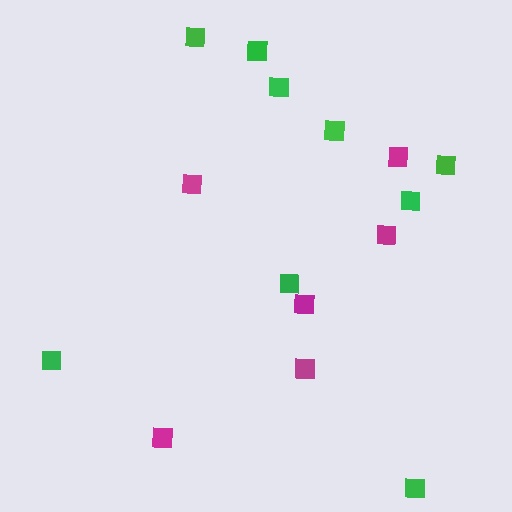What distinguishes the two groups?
There are 2 groups: one group of magenta squares (6) and one group of green squares (9).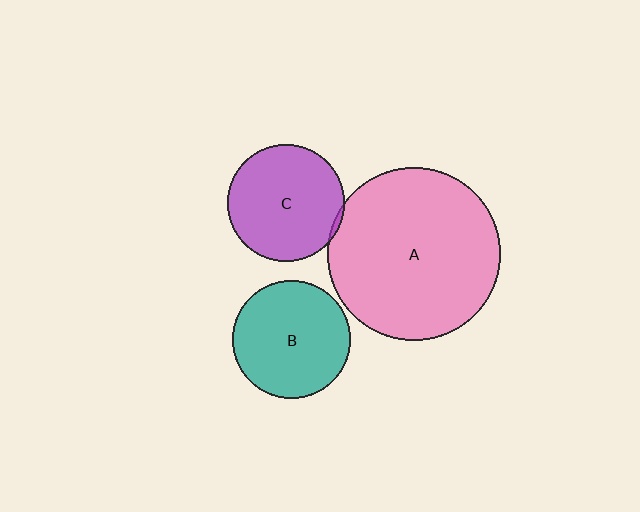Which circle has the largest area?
Circle A (pink).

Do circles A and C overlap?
Yes.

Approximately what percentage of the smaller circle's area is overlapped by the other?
Approximately 5%.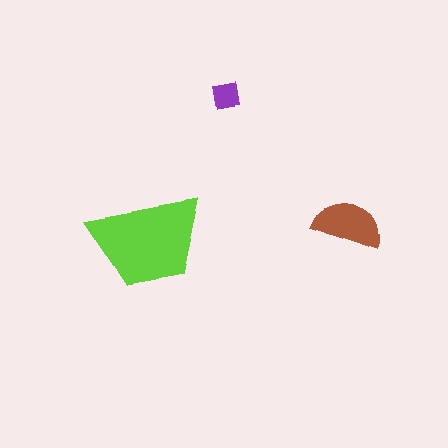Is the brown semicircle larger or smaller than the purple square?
Larger.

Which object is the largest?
The lime trapezoid.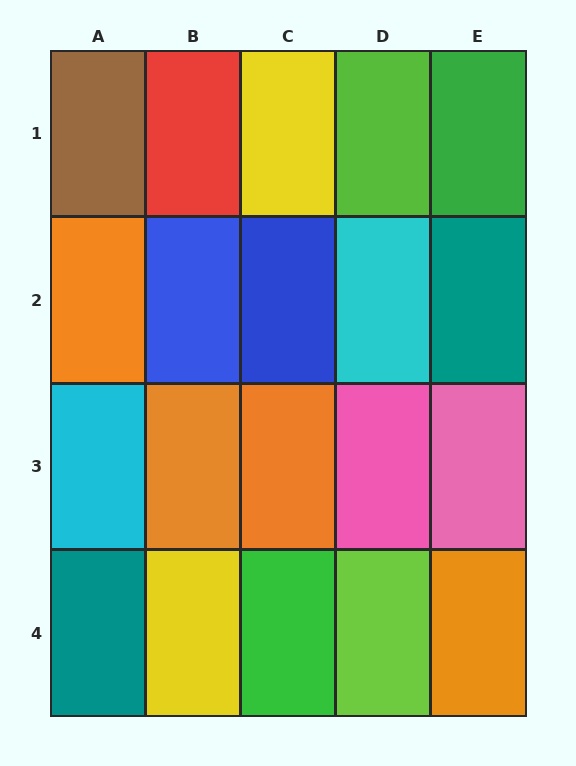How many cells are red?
1 cell is red.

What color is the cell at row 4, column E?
Orange.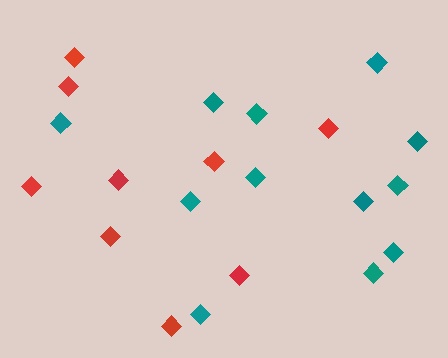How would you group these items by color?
There are 2 groups: one group of teal diamonds (12) and one group of red diamonds (9).